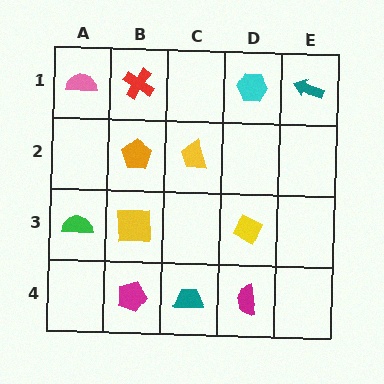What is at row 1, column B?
A red cross.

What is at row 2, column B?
An orange pentagon.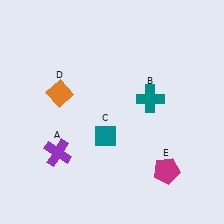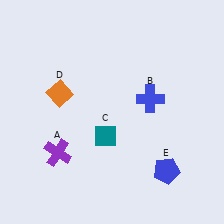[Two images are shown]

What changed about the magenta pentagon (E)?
In Image 1, E is magenta. In Image 2, it changed to blue.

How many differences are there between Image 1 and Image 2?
There are 2 differences between the two images.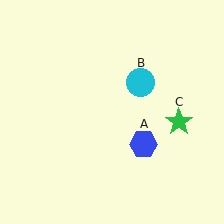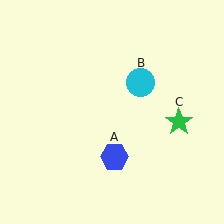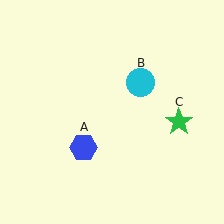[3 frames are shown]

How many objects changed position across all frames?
1 object changed position: blue hexagon (object A).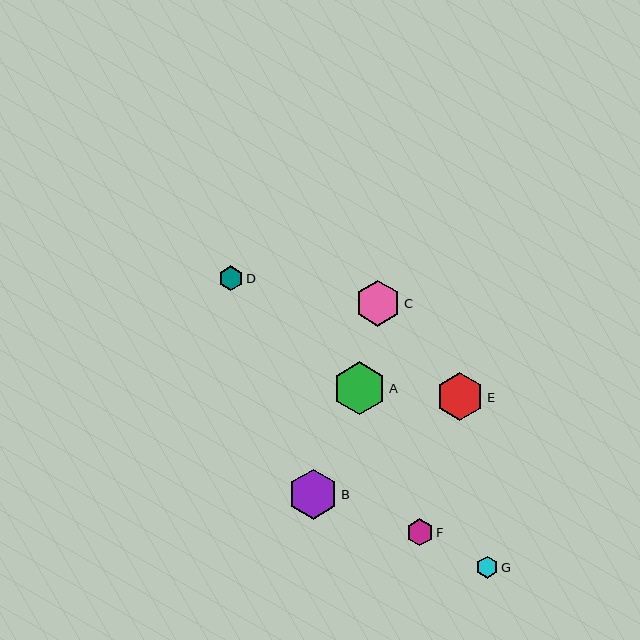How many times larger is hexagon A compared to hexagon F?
Hexagon A is approximately 1.9 times the size of hexagon F.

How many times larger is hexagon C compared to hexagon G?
Hexagon C is approximately 2.1 times the size of hexagon G.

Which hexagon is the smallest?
Hexagon G is the smallest with a size of approximately 22 pixels.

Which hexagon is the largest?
Hexagon A is the largest with a size of approximately 53 pixels.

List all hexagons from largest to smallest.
From largest to smallest: A, B, E, C, F, D, G.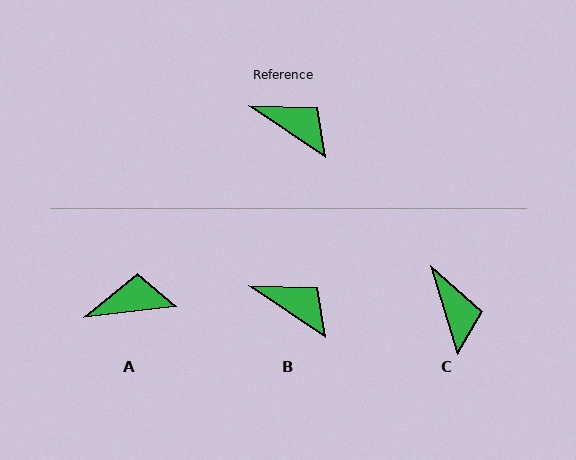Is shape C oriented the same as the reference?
No, it is off by about 39 degrees.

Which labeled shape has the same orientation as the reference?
B.